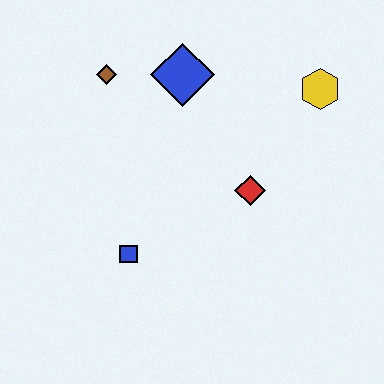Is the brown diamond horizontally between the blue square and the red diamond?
No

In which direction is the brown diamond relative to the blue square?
The brown diamond is above the blue square.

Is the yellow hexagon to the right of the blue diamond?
Yes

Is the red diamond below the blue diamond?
Yes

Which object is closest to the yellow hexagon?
The red diamond is closest to the yellow hexagon.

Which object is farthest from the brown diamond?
The yellow hexagon is farthest from the brown diamond.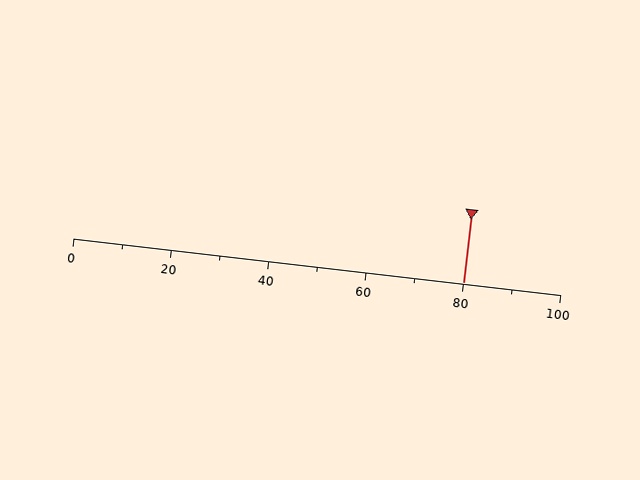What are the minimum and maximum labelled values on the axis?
The axis runs from 0 to 100.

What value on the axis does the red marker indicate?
The marker indicates approximately 80.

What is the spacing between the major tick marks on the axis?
The major ticks are spaced 20 apart.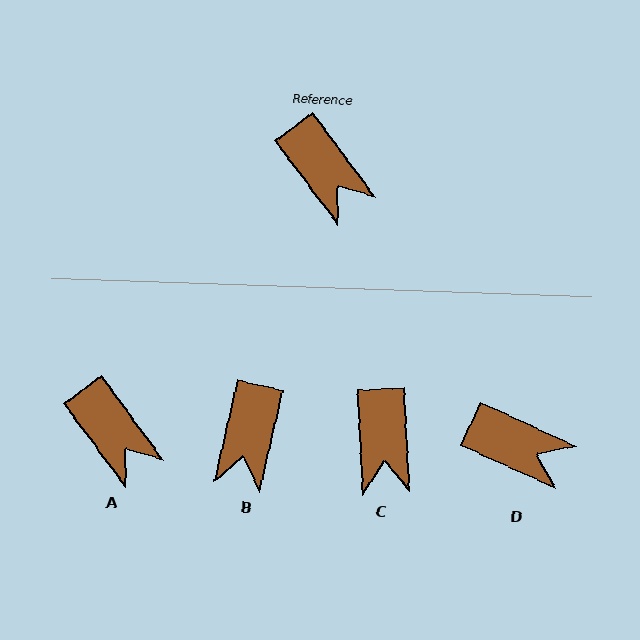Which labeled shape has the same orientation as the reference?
A.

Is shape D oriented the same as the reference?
No, it is off by about 29 degrees.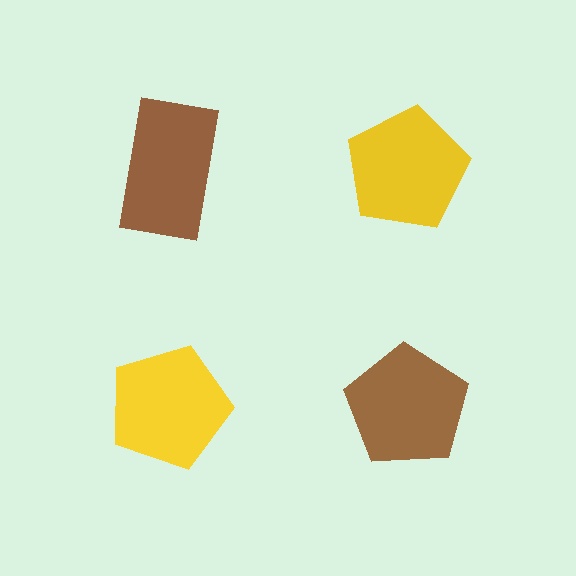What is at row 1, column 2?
A yellow pentagon.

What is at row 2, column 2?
A brown pentagon.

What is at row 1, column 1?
A brown rectangle.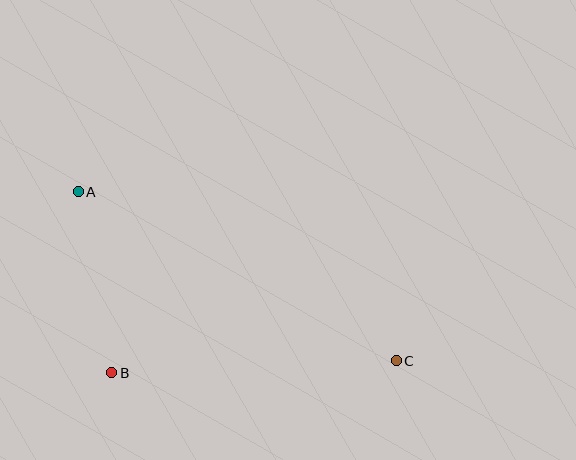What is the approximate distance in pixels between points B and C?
The distance between B and C is approximately 285 pixels.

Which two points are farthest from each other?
Points A and C are farthest from each other.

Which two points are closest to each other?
Points A and B are closest to each other.